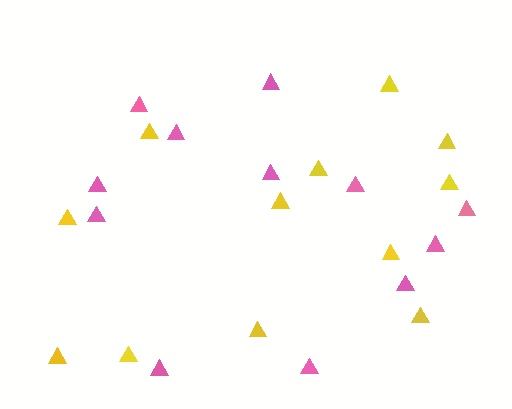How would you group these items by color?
There are 2 groups: one group of pink triangles (12) and one group of yellow triangles (12).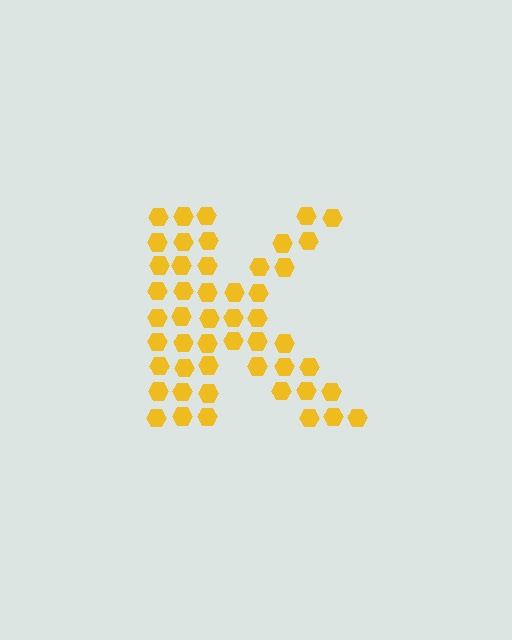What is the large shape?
The large shape is the letter K.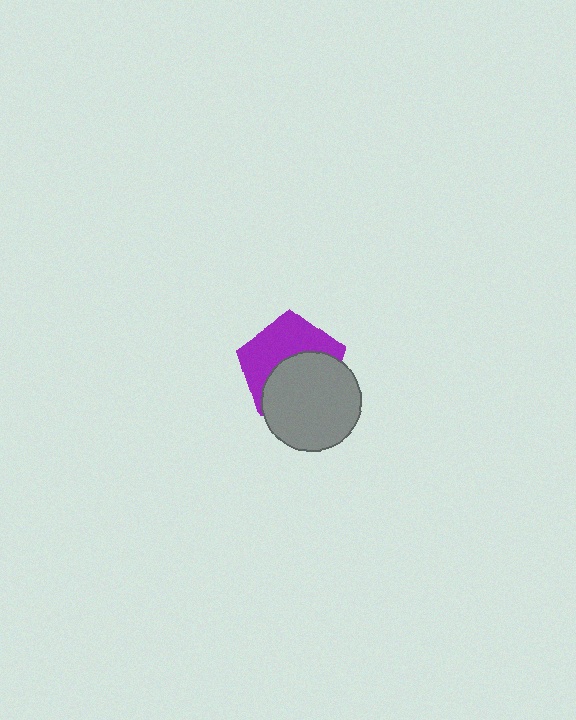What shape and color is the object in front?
The object in front is a gray circle.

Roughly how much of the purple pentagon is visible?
About half of it is visible (roughly 49%).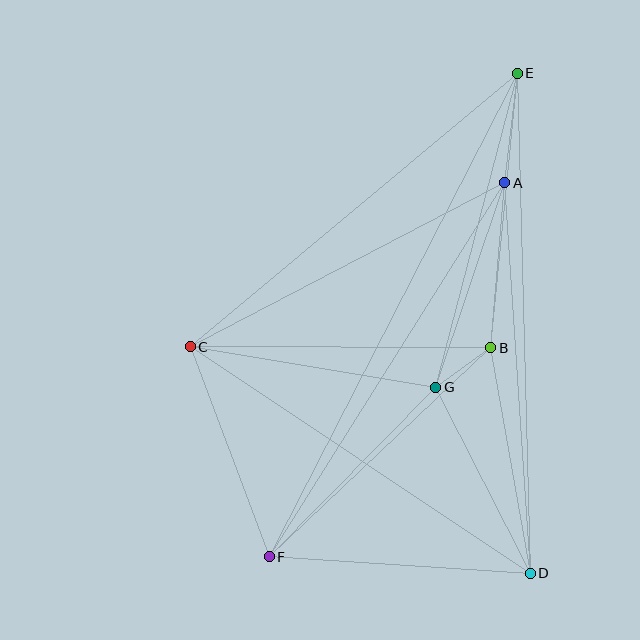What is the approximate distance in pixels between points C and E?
The distance between C and E is approximately 426 pixels.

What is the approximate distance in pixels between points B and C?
The distance between B and C is approximately 301 pixels.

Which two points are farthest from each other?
Points E and F are farthest from each other.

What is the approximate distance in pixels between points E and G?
The distance between E and G is approximately 324 pixels.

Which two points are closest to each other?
Points B and G are closest to each other.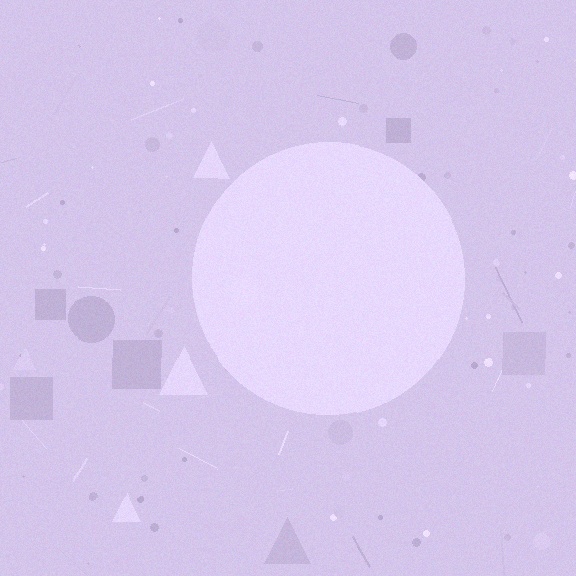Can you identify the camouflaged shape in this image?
The camouflaged shape is a circle.